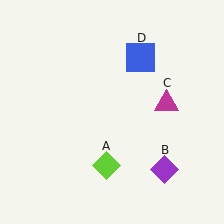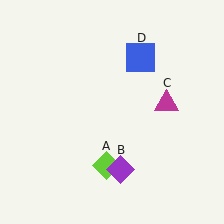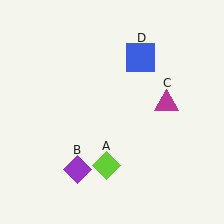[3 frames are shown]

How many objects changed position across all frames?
1 object changed position: purple diamond (object B).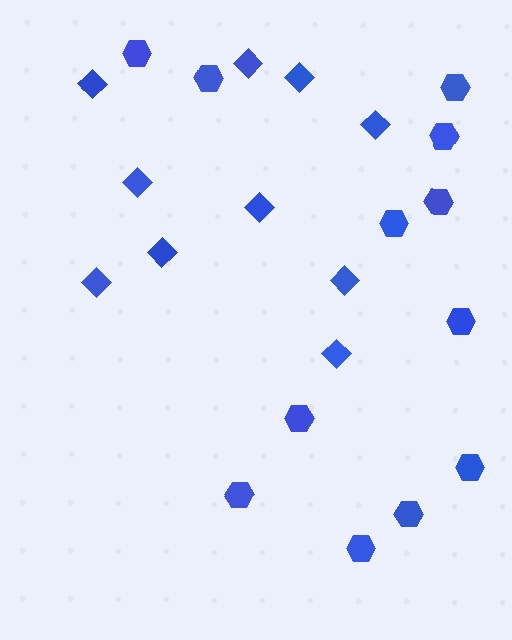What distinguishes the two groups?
There are 2 groups: one group of diamonds (10) and one group of hexagons (12).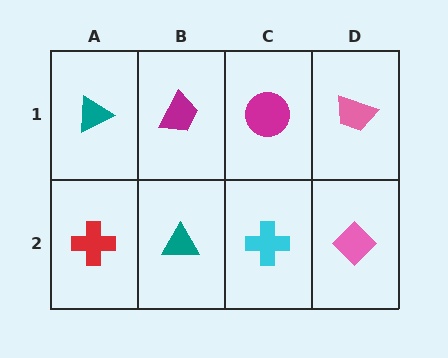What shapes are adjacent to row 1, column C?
A cyan cross (row 2, column C), a magenta trapezoid (row 1, column B), a pink trapezoid (row 1, column D).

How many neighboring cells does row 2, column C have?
3.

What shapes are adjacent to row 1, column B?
A teal triangle (row 2, column B), a teal triangle (row 1, column A), a magenta circle (row 1, column C).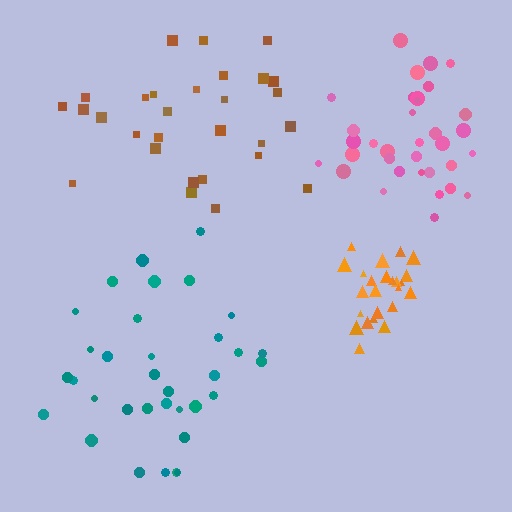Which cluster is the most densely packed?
Orange.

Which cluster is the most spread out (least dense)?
Brown.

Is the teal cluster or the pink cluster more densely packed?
Pink.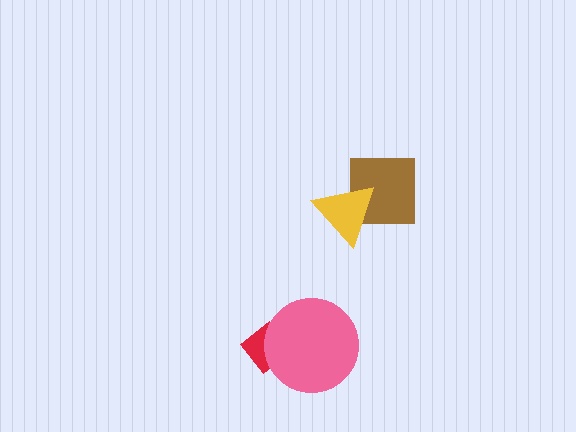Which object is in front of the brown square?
The yellow triangle is in front of the brown square.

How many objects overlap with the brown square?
1 object overlaps with the brown square.